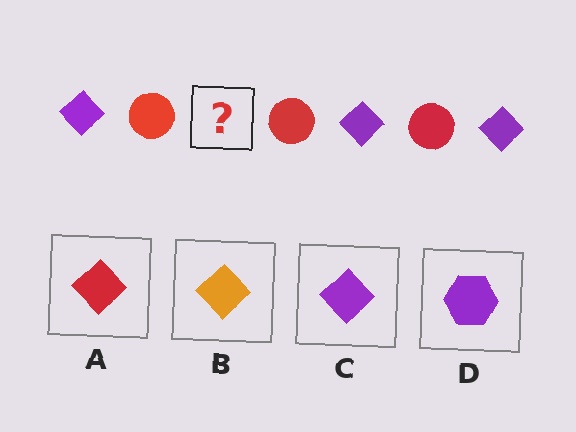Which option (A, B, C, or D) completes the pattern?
C.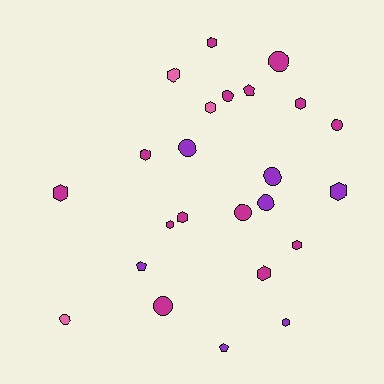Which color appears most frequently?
Magenta, with 14 objects.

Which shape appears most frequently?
Hexagon, with 12 objects.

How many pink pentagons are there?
There are no pink pentagons.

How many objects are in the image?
There are 24 objects.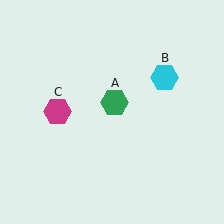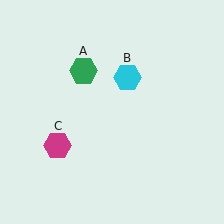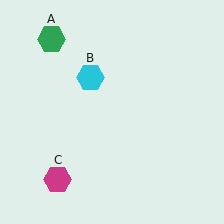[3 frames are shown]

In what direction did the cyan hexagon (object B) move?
The cyan hexagon (object B) moved left.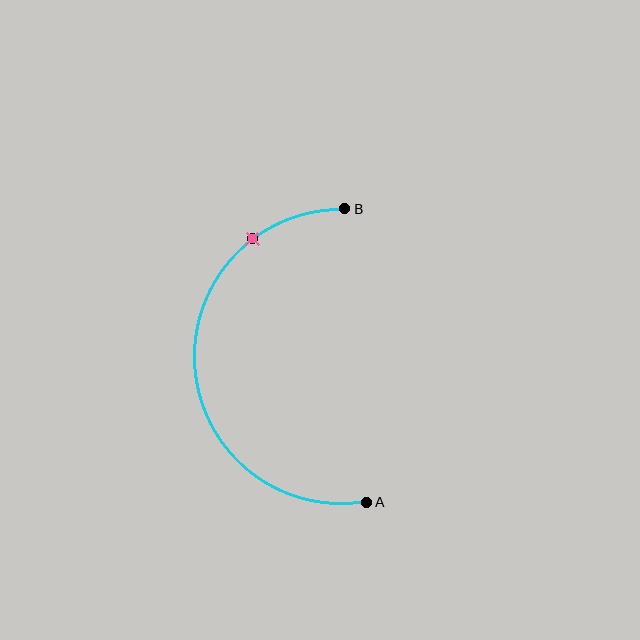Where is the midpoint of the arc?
The arc midpoint is the point on the curve farthest from the straight line joining A and B. It sits to the left of that line.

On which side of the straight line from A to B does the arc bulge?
The arc bulges to the left of the straight line connecting A and B.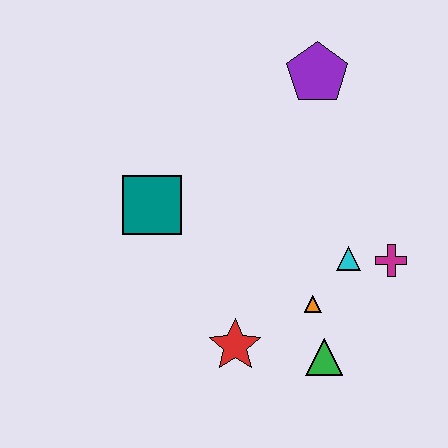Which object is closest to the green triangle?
The orange triangle is closest to the green triangle.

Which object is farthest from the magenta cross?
The teal square is farthest from the magenta cross.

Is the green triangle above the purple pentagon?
No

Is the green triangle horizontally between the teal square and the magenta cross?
Yes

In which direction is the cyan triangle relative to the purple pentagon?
The cyan triangle is below the purple pentagon.